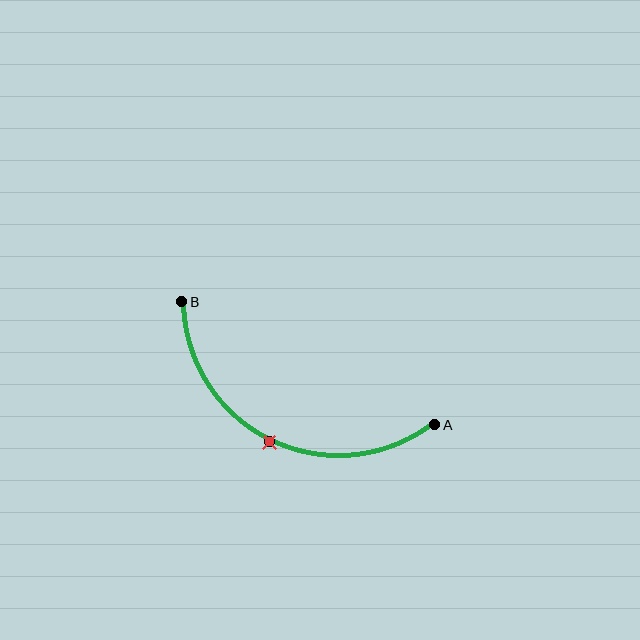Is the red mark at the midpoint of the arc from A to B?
Yes. The red mark lies on the arc at equal arc-length from both A and B — it is the arc midpoint.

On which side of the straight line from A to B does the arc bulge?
The arc bulges below the straight line connecting A and B.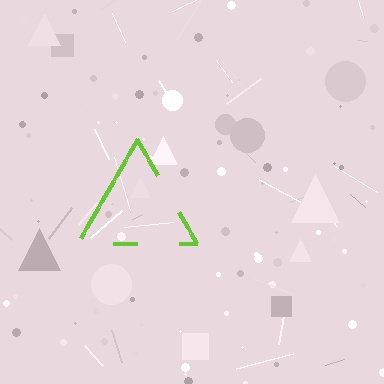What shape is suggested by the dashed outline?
The dashed outline suggests a triangle.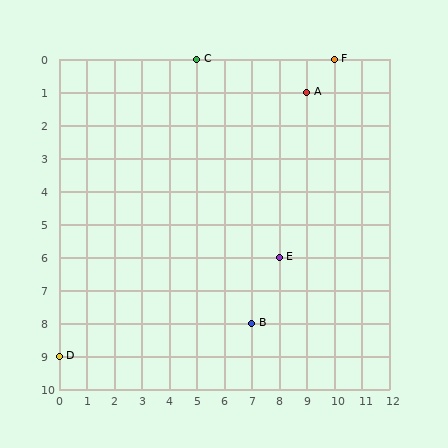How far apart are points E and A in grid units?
Points E and A are 1 column and 5 rows apart (about 5.1 grid units diagonally).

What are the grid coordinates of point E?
Point E is at grid coordinates (8, 6).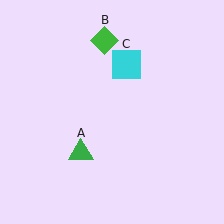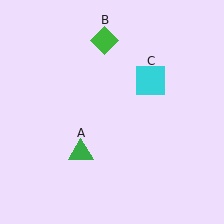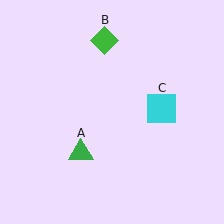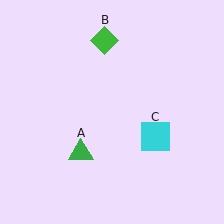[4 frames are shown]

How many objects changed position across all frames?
1 object changed position: cyan square (object C).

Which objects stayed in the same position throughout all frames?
Green triangle (object A) and green diamond (object B) remained stationary.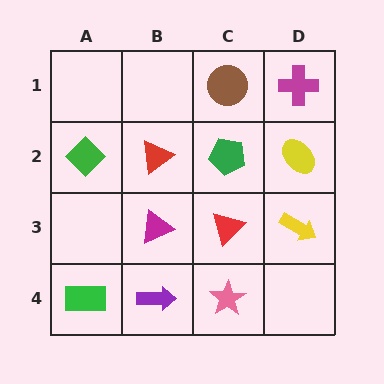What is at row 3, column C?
A red triangle.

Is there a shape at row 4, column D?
No, that cell is empty.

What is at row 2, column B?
A red triangle.